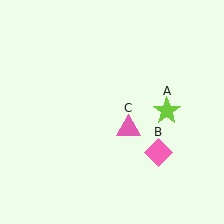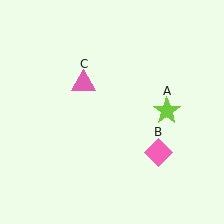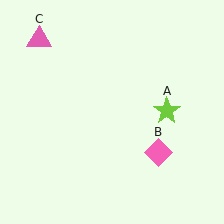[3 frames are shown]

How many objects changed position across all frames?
1 object changed position: pink triangle (object C).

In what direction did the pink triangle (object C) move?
The pink triangle (object C) moved up and to the left.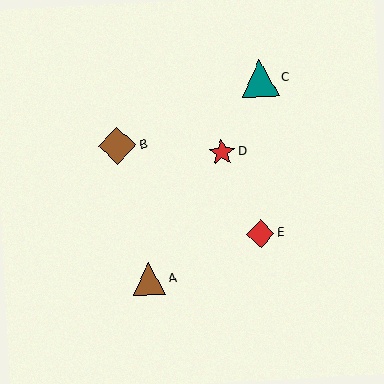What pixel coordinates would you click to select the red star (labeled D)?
Click at (222, 152) to select the red star D.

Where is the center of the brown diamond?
The center of the brown diamond is at (117, 146).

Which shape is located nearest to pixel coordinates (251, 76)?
The teal triangle (labeled C) at (260, 78) is nearest to that location.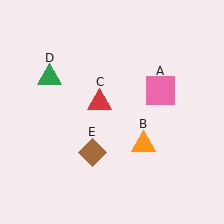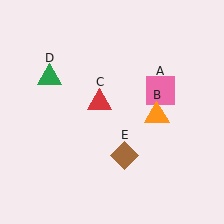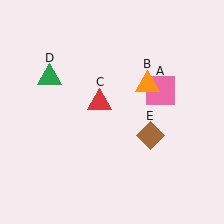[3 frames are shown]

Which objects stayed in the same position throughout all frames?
Pink square (object A) and red triangle (object C) and green triangle (object D) remained stationary.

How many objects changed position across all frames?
2 objects changed position: orange triangle (object B), brown diamond (object E).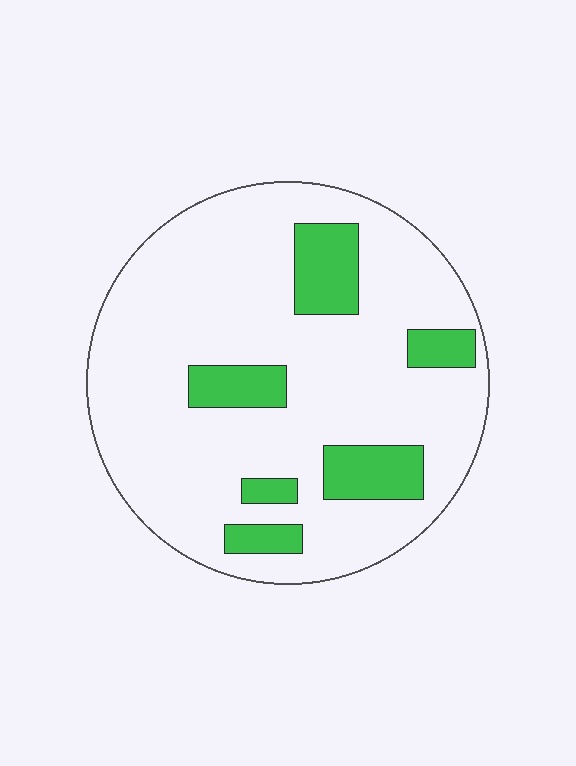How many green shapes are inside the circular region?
6.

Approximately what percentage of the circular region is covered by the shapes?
Approximately 15%.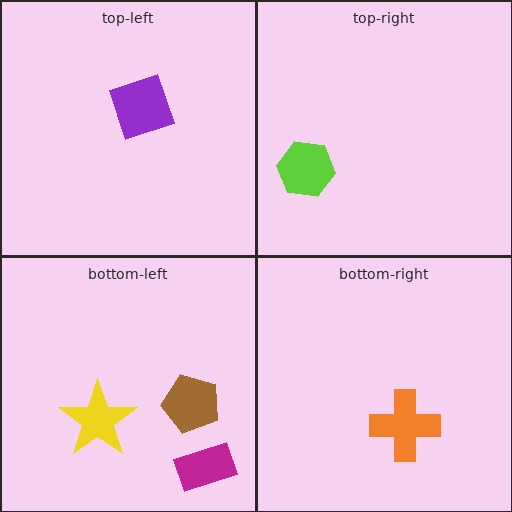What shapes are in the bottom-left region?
The yellow star, the magenta rectangle, the brown pentagon.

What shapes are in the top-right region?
The lime hexagon.